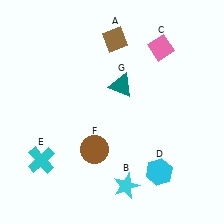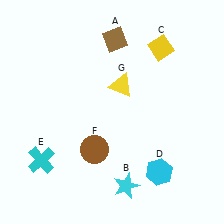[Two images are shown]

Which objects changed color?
C changed from pink to yellow. G changed from teal to yellow.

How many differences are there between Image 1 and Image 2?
There are 2 differences between the two images.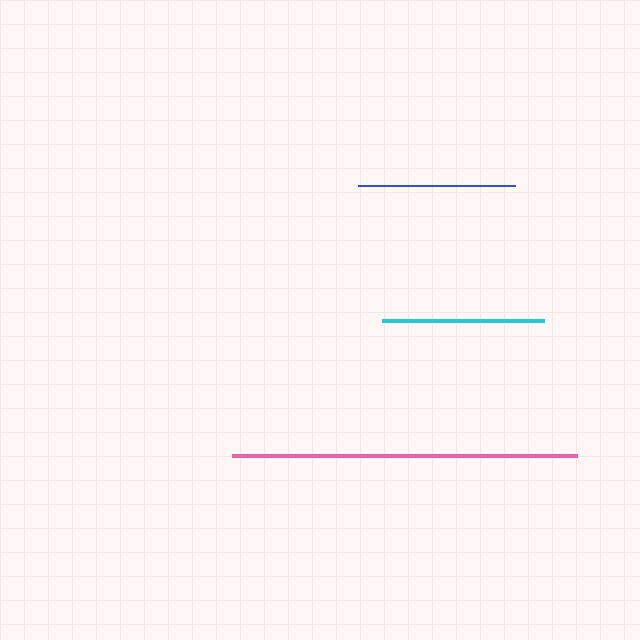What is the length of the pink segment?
The pink segment is approximately 345 pixels long.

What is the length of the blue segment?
The blue segment is approximately 157 pixels long.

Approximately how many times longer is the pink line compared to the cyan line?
The pink line is approximately 2.1 times the length of the cyan line.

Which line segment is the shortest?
The blue line is the shortest at approximately 157 pixels.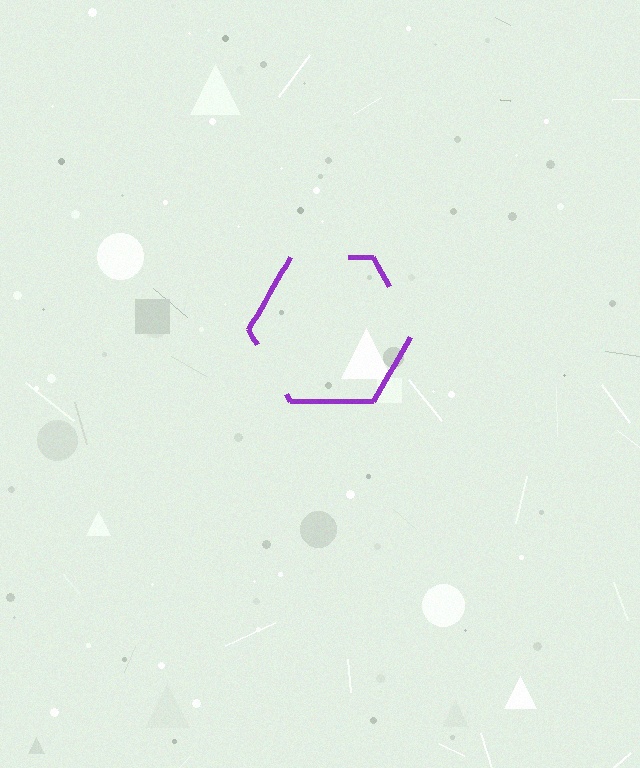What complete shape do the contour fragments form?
The contour fragments form a hexagon.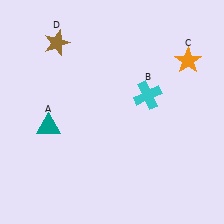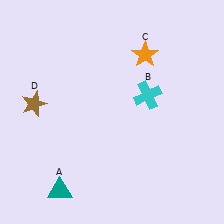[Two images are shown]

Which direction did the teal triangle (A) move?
The teal triangle (A) moved down.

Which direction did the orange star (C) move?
The orange star (C) moved left.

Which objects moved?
The objects that moved are: the teal triangle (A), the orange star (C), the brown star (D).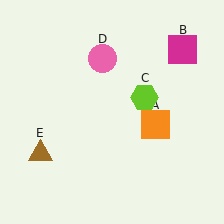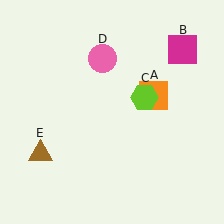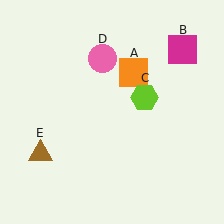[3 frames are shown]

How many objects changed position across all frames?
1 object changed position: orange square (object A).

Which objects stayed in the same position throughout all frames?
Magenta square (object B) and lime hexagon (object C) and pink circle (object D) and brown triangle (object E) remained stationary.